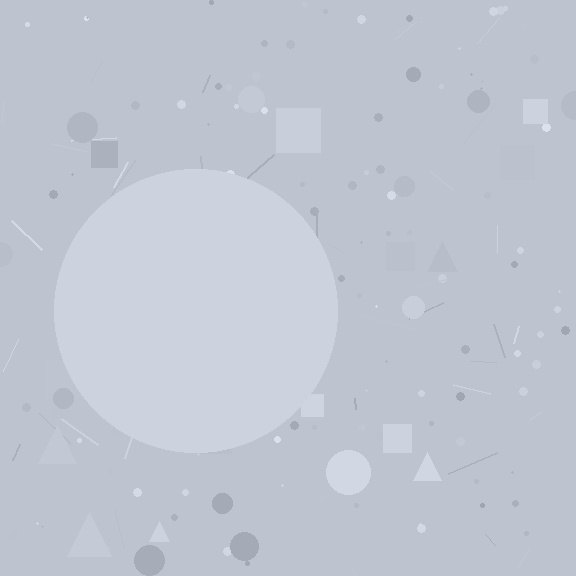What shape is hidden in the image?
A circle is hidden in the image.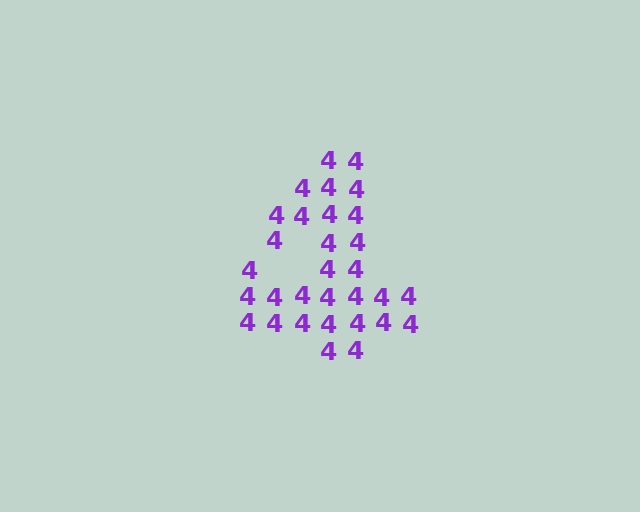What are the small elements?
The small elements are digit 4's.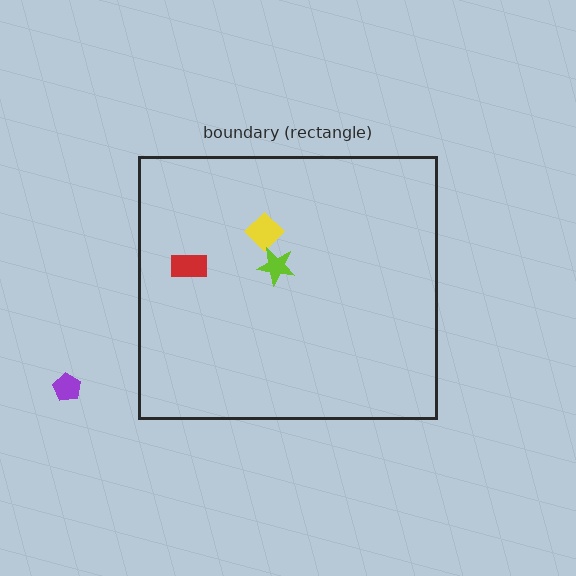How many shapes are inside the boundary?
3 inside, 1 outside.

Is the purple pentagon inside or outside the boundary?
Outside.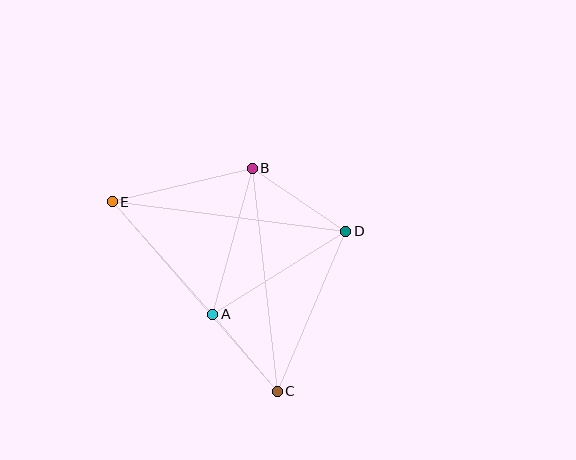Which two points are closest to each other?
Points A and C are closest to each other.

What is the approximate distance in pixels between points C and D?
The distance between C and D is approximately 174 pixels.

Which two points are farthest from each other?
Points C and E are farthest from each other.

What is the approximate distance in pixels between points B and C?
The distance between B and C is approximately 224 pixels.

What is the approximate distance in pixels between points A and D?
The distance between A and D is approximately 157 pixels.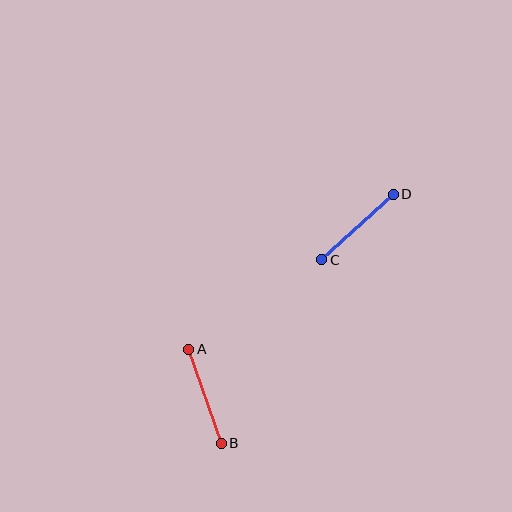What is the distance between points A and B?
The distance is approximately 99 pixels.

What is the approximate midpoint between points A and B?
The midpoint is at approximately (205, 396) pixels.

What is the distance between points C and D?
The distance is approximately 97 pixels.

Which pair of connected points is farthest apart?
Points A and B are farthest apart.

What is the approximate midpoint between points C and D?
The midpoint is at approximately (357, 227) pixels.